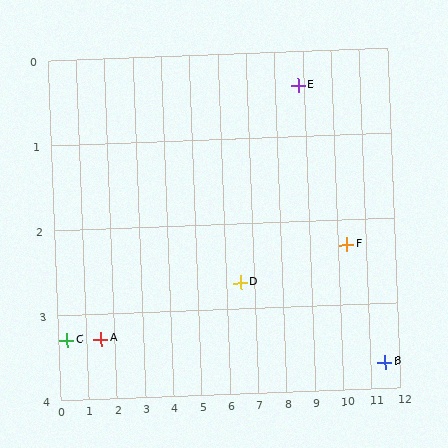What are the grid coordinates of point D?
Point D is at approximately (6.5, 2.7).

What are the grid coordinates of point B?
Point B is at approximately (11.5, 3.7).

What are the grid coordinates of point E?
Point E is at approximately (8.8, 0.4).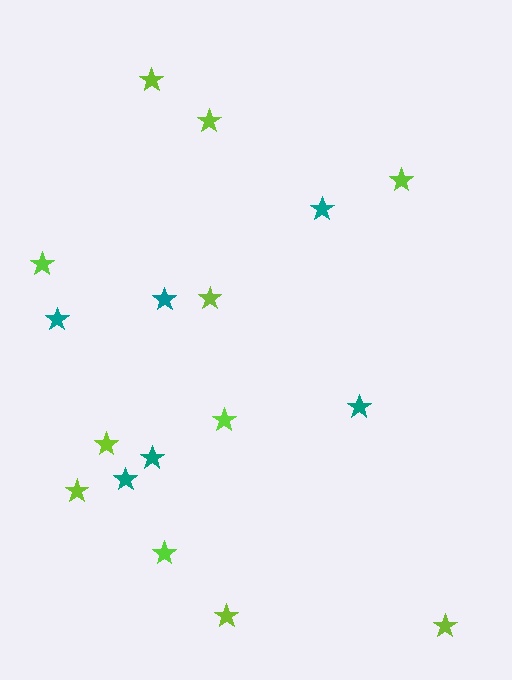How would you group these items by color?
There are 2 groups: one group of lime stars (11) and one group of teal stars (6).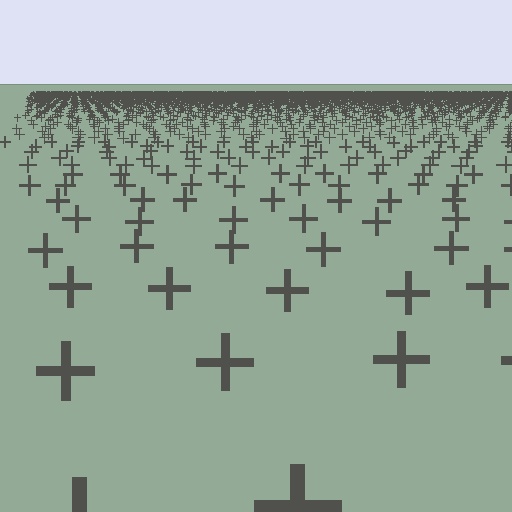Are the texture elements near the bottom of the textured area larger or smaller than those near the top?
Larger. Near the bottom, elements are closer to the viewer and appear at a bigger on-screen size.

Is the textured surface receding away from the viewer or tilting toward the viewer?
The surface is receding away from the viewer. Texture elements get smaller and denser toward the top.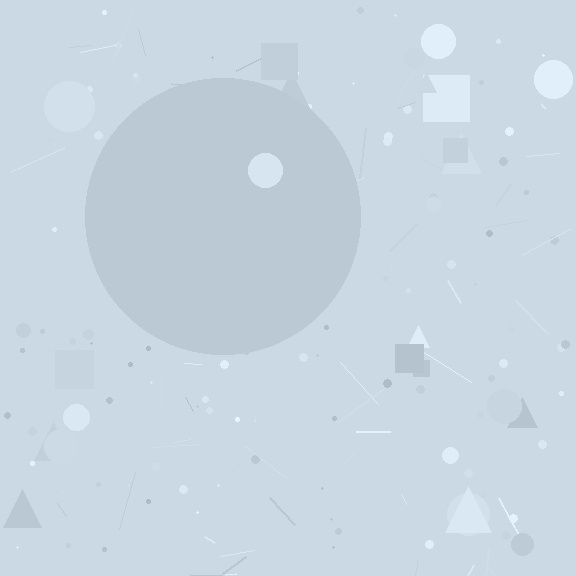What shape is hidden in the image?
A circle is hidden in the image.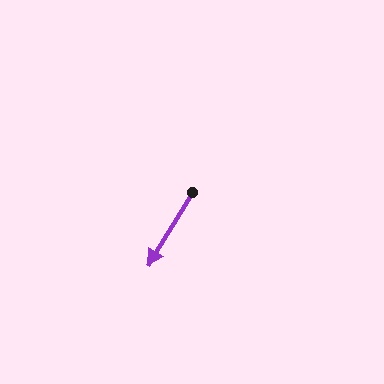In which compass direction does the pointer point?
Southwest.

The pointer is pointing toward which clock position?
Roughly 7 o'clock.